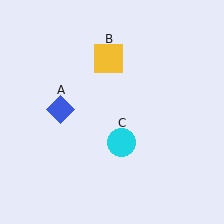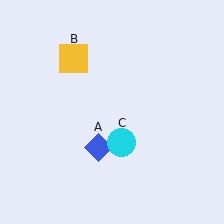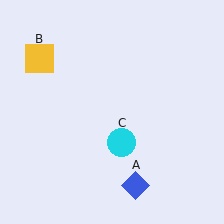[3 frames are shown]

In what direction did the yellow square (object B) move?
The yellow square (object B) moved left.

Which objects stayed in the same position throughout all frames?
Cyan circle (object C) remained stationary.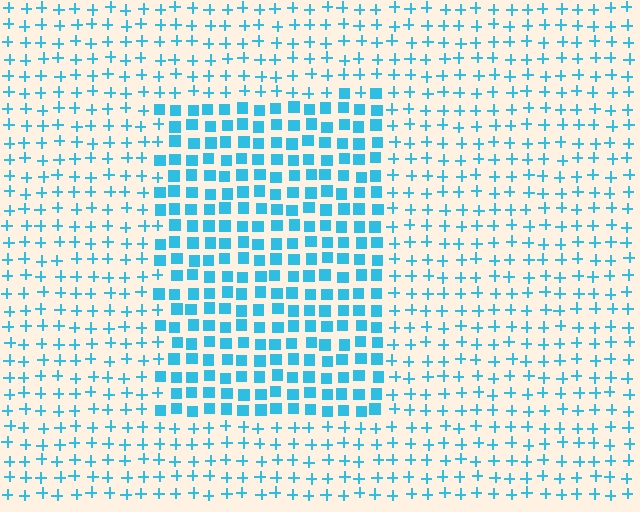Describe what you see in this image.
The image is filled with small cyan elements arranged in a uniform grid. A rectangle-shaped region contains squares, while the surrounding area contains plus signs. The boundary is defined purely by the change in element shape.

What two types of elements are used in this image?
The image uses squares inside the rectangle region and plus signs outside it.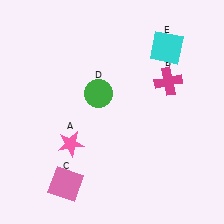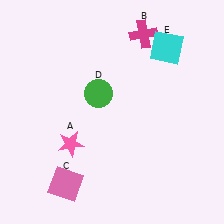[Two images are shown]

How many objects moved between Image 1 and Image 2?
1 object moved between the two images.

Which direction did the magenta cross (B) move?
The magenta cross (B) moved up.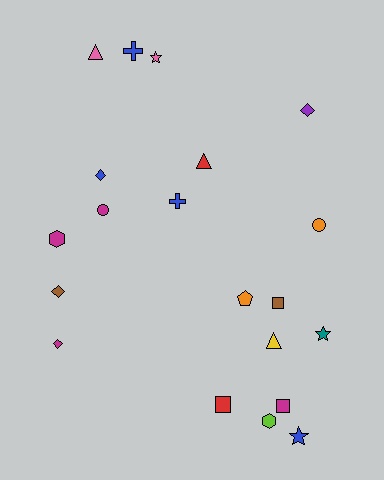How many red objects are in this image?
There are 2 red objects.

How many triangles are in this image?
There are 3 triangles.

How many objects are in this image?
There are 20 objects.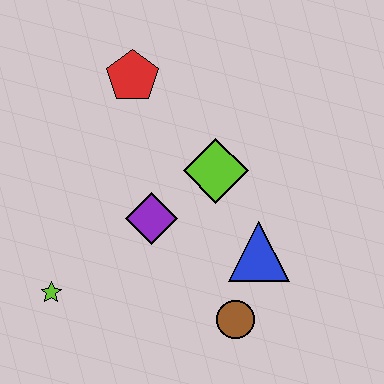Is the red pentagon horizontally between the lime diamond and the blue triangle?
No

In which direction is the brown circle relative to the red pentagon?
The brown circle is below the red pentagon.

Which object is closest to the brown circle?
The blue triangle is closest to the brown circle.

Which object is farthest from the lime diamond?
The lime star is farthest from the lime diamond.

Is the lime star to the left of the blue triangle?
Yes